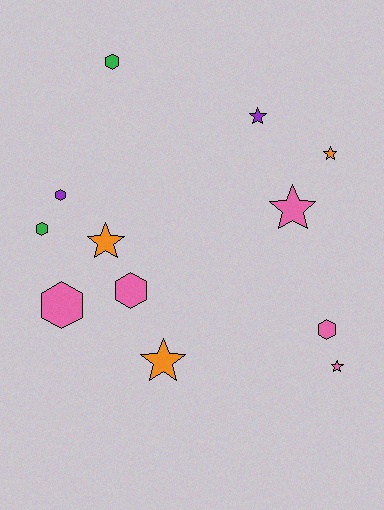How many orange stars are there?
There are 3 orange stars.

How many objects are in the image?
There are 12 objects.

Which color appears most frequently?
Pink, with 5 objects.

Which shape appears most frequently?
Hexagon, with 6 objects.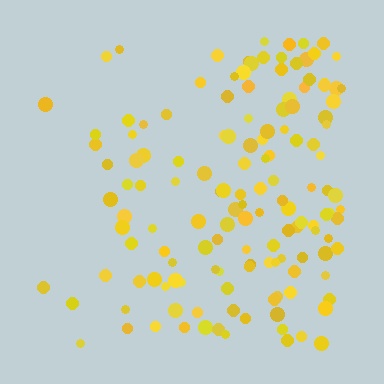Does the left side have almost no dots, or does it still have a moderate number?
Still a moderate number, just noticeably fewer than the right.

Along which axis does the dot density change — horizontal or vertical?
Horizontal.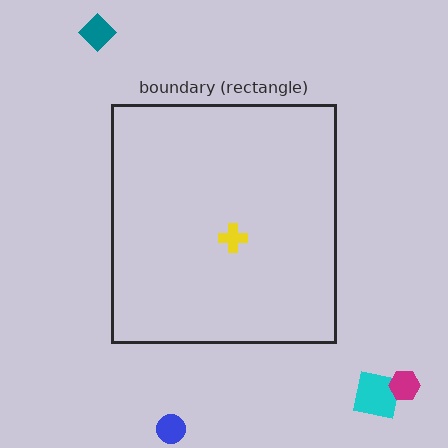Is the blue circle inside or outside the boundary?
Outside.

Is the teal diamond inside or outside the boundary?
Outside.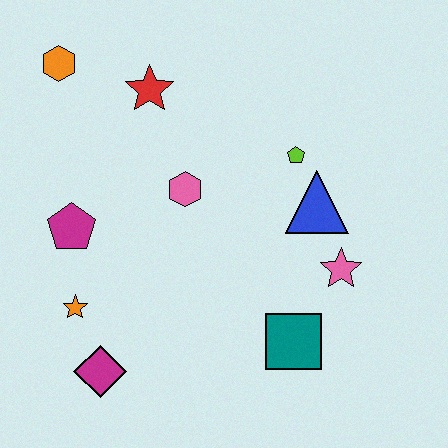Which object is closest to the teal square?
The pink star is closest to the teal square.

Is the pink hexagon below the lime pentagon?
Yes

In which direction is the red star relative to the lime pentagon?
The red star is to the left of the lime pentagon.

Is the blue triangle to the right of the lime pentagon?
Yes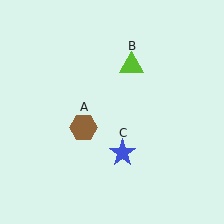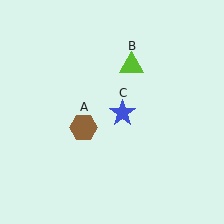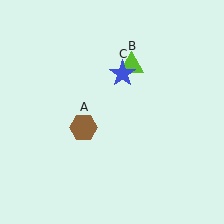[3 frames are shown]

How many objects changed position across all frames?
1 object changed position: blue star (object C).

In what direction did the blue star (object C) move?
The blue star (object C) moved up.